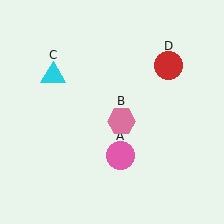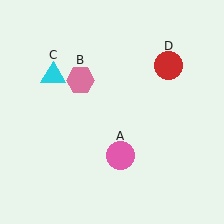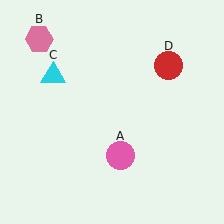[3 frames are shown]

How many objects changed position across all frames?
1 object changed position: pink hexagon (object B).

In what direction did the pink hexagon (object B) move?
The pink hexagon (object B) moved up and to the left.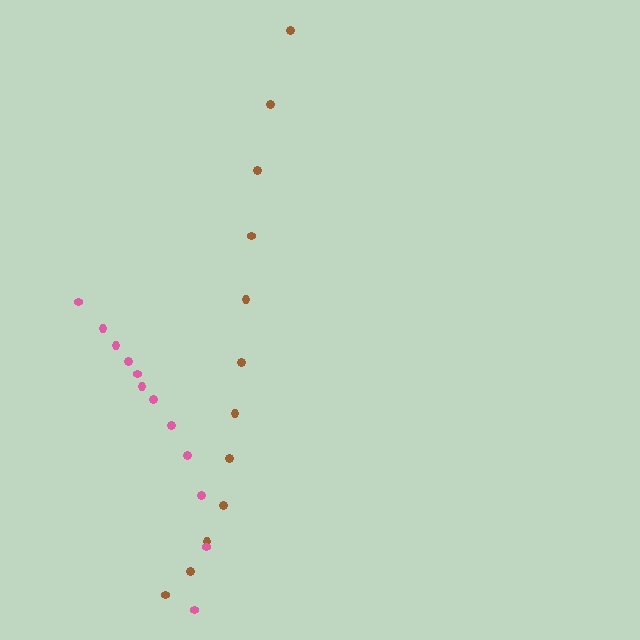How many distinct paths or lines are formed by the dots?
There are 2 distinct paths.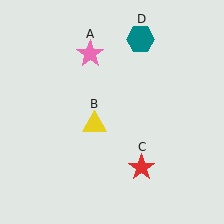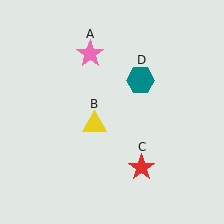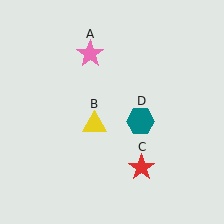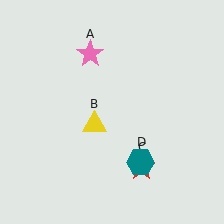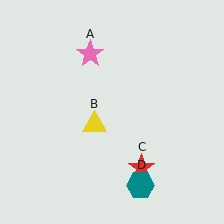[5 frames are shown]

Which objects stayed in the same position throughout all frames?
Pink star (object A) and yellow triangle (object B) and red star (object C) remained stationary.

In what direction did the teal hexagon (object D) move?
The teal hexagon (object D) moved down.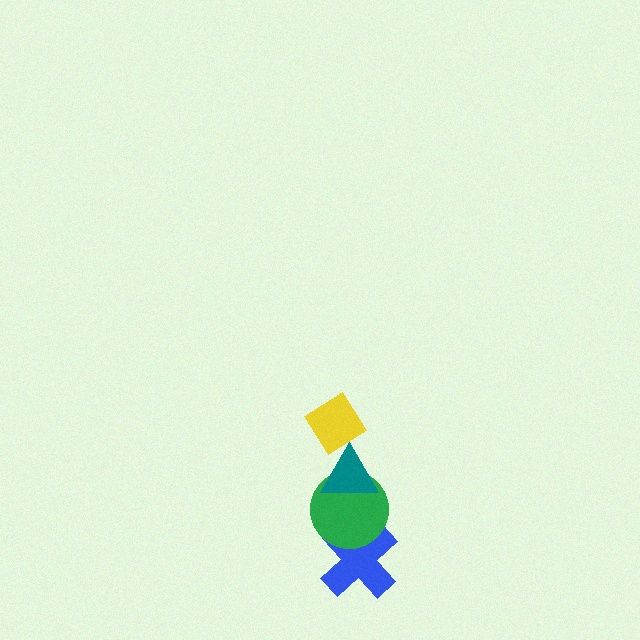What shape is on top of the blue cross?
The green circle is on top of the blue cross.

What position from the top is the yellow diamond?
The yellow diamond is 1st from the top.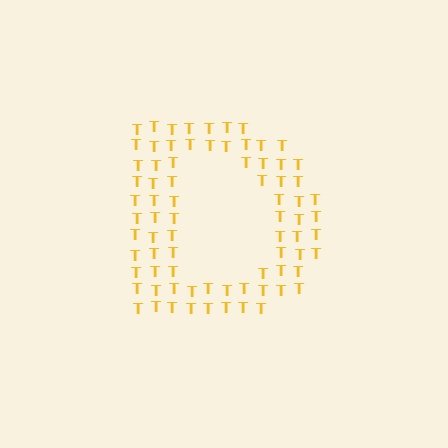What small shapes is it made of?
It is made of small letter T's.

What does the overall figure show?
The overall figure shows the letter D.